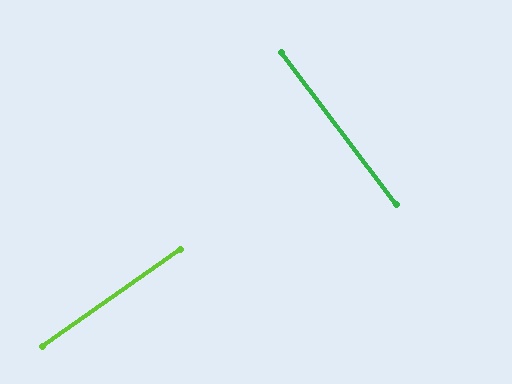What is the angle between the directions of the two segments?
Approximately 88 degrees.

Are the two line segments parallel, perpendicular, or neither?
Perpendicular — they meet at approximately 88°.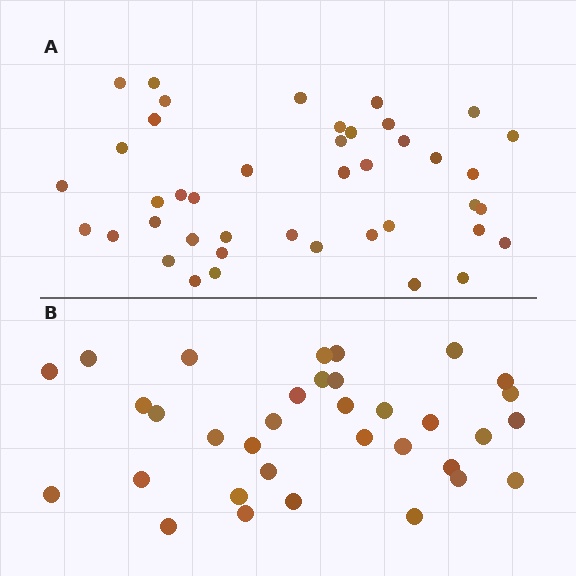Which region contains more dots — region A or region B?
Region A (the top region) has more dots.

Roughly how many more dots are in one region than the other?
Region A has roughly 8 or so more dots than region B.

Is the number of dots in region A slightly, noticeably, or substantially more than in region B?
Region A has only slightly more — the two regions are fairly close. The ratio is roughly 1.2 to 1.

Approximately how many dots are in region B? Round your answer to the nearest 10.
About 30 dots. (The exact count is 34, which rounds to 30.)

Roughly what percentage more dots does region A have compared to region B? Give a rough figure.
About 25% more.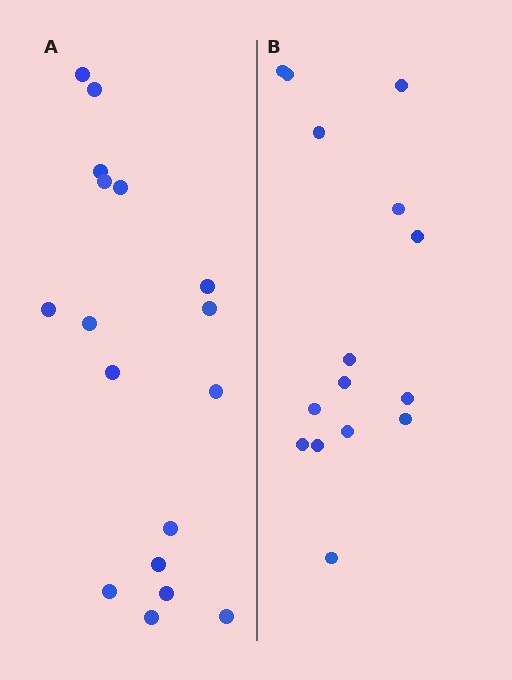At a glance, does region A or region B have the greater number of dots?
Region A (the left region) has more dots.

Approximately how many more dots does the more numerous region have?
Region A has just a few more — roughly 2 or 3 more dots than region B.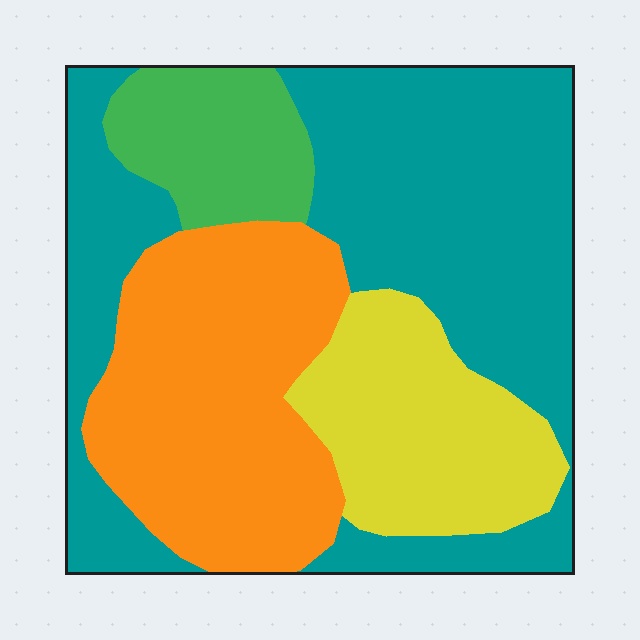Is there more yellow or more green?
Yellow.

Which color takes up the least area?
Green, at roughly 10%.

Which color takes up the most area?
Teal, at roughly 45%.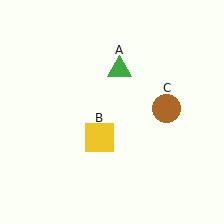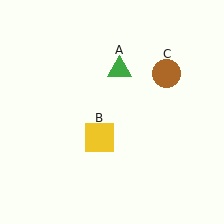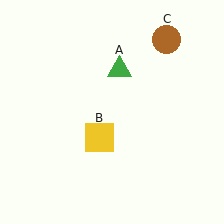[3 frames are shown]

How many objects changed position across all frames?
1 object changed position: brown circle (object C).